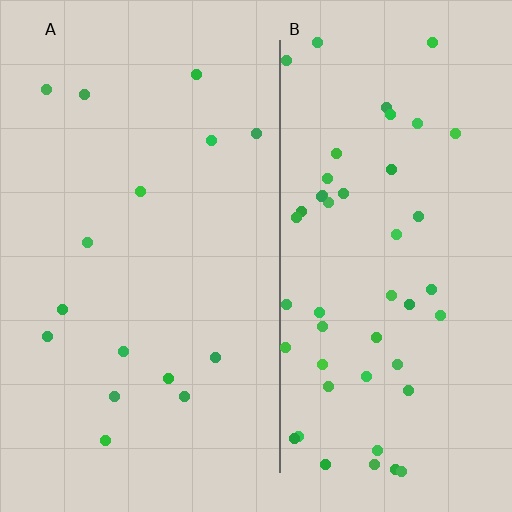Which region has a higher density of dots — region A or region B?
B (the right).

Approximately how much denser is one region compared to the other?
Approximately 3.2× — region B over region A.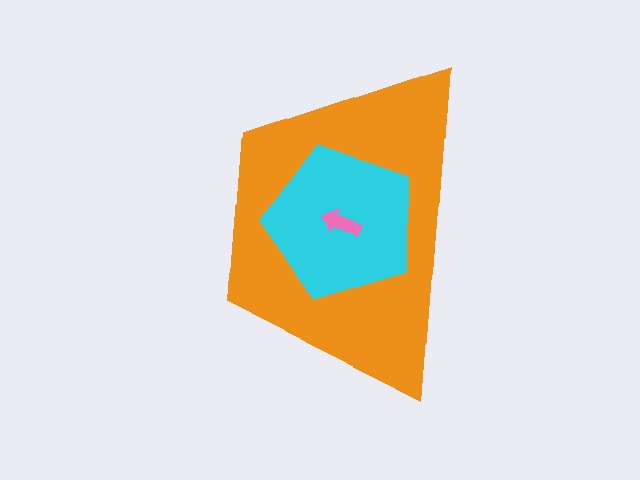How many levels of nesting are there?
3.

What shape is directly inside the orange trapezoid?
The cyan pentagon.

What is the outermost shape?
The orange trapezoid.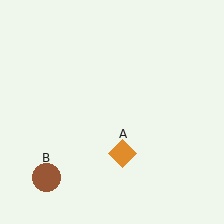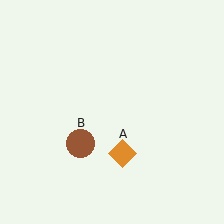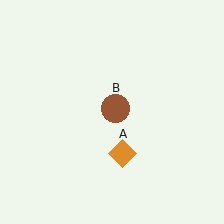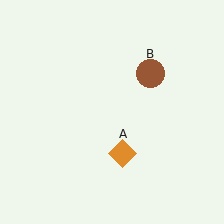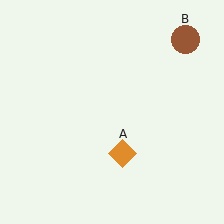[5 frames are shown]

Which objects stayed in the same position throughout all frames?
Orange diamond (object A) remained stationary.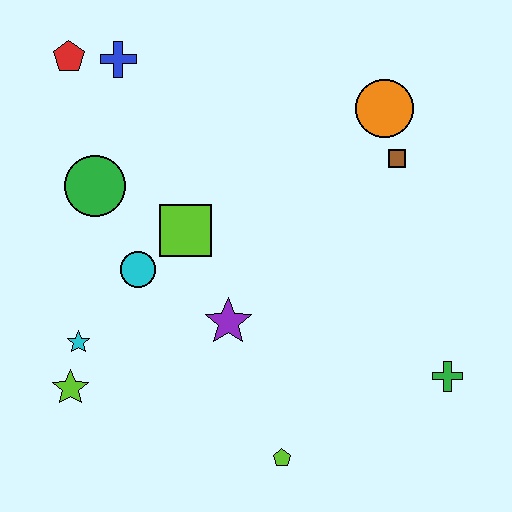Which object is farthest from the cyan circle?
The green cross is farthest from the cyan circle.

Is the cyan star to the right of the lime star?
Yes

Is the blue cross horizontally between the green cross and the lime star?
Yes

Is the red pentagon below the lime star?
No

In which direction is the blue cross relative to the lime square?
The blue cross is above the lime square.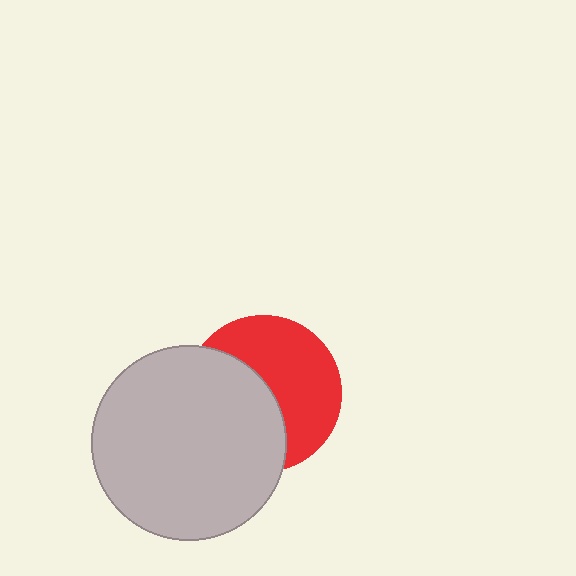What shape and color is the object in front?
The object in front is a light gray circle.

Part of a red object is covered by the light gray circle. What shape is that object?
It is a circle.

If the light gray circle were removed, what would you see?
You would see the complete red circle.